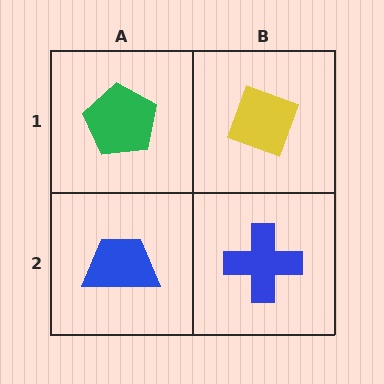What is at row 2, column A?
A blue trapezoid.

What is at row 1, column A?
A green pentagon.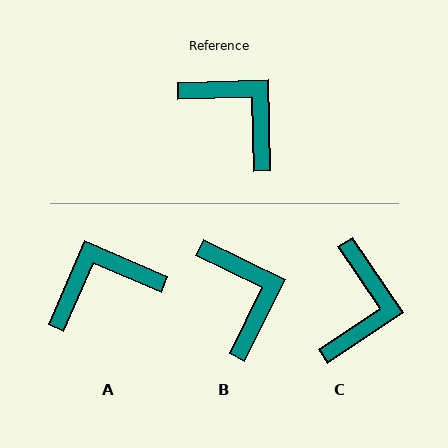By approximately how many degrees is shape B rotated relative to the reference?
Approximately 28 degrees clockwise.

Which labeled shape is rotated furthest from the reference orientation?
A, about 65 degrees away.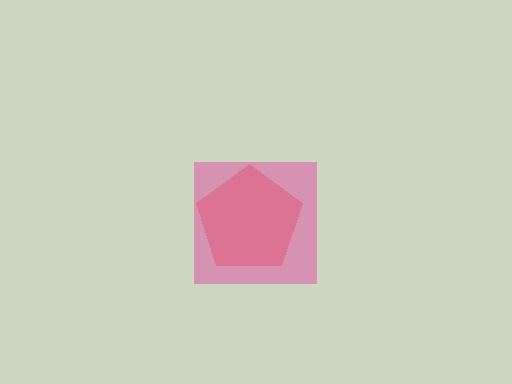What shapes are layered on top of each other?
The layered shapes are: a red pentagon, a pink square.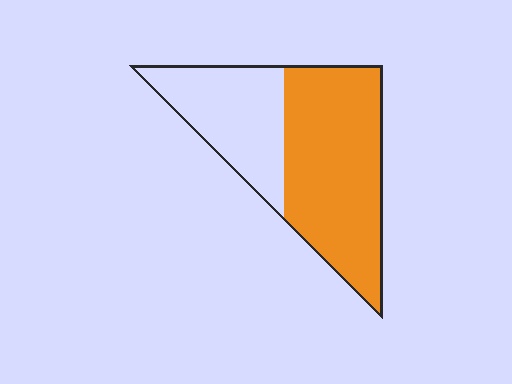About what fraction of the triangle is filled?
About five eighths (5/8).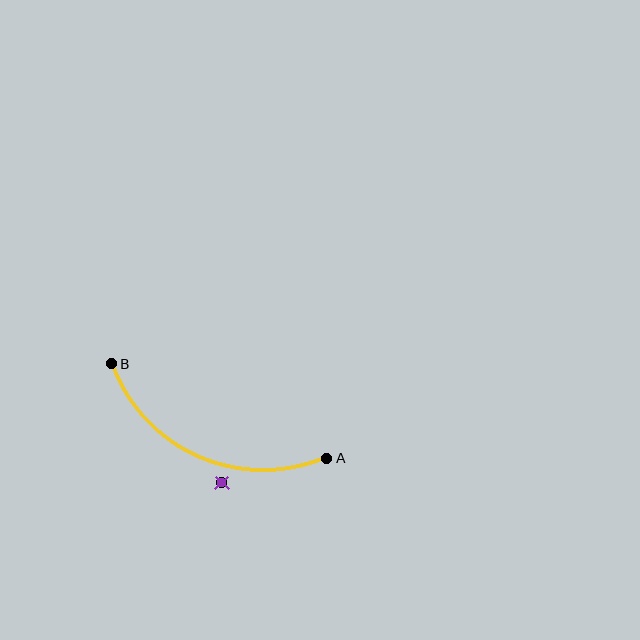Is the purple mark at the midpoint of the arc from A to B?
No — the purple mark does not lie on the arc at all. It sits slightly outside the curve.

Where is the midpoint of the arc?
The arc midpoint is the point on the curve farthest from the straight line joining A and B. It sits below that line.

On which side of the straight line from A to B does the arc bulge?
The arc bulges below the straight line connecting A and B.